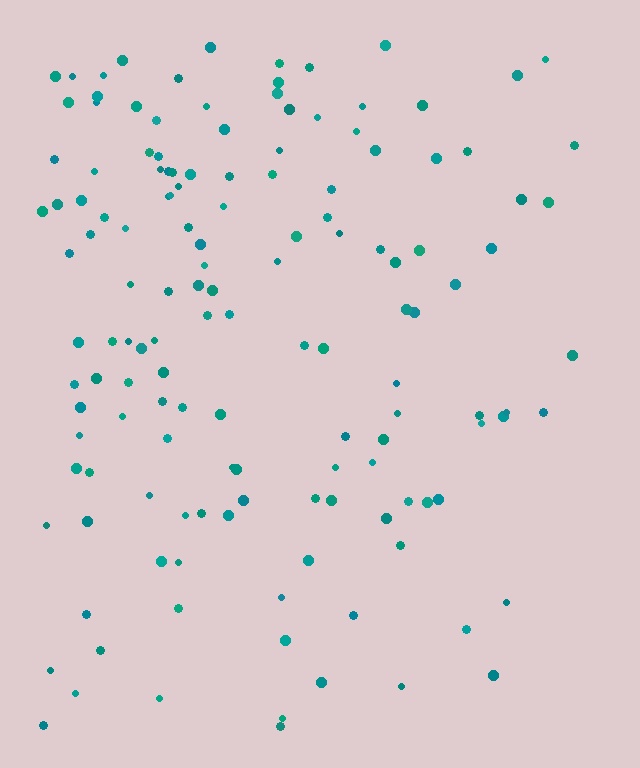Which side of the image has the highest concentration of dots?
The left.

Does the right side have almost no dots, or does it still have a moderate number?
Still a moderate number, just noticeably fewer than the left.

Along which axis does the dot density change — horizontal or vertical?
Horizontal.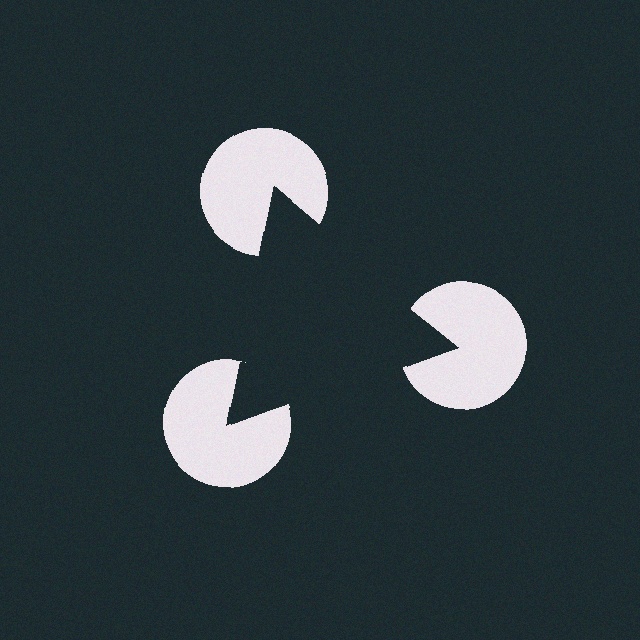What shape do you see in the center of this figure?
An illusory triangle — its edges are inferred from the aligned wedge cuts in the pac-man discs, not physically drawn.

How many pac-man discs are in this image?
There are 3 — one at each vertex of the illusory triangle.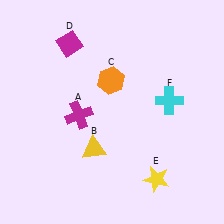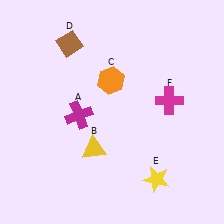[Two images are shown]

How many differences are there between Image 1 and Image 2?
There are 2 differences between the two images.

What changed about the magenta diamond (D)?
In Image 1, D is magenta. In Image 2, it changed to brown.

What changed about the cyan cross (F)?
In Image 1, F is cyan. In Image 2, it changed to magenta.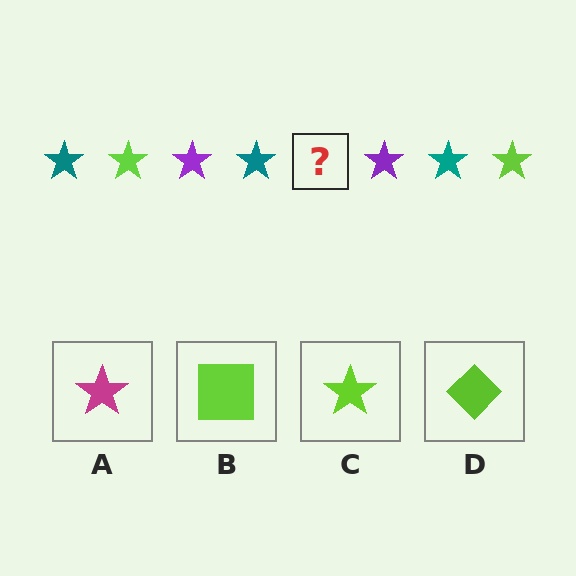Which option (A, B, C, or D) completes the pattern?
C.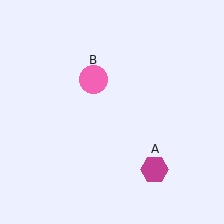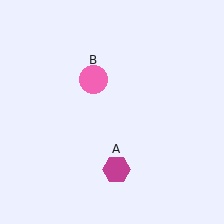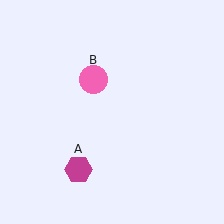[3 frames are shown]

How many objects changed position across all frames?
1 object changed position: magenta hexagon (object A).